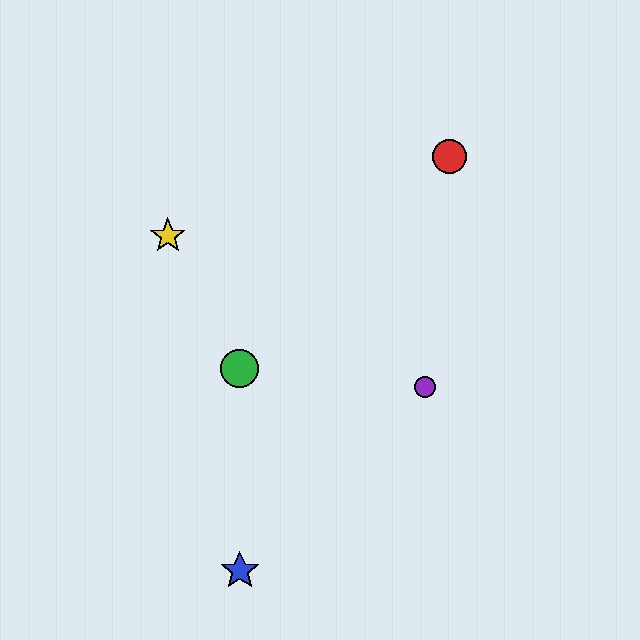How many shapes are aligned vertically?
2 shapes (the blue star, the green circle) are aligned vertically.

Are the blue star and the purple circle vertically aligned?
No, the blue star is at x≈240 and the purple circle is at x≈425.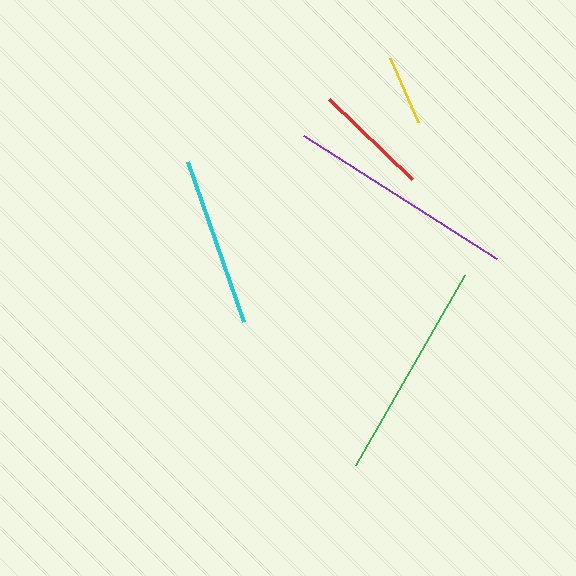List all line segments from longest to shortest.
From longest to shortest: purple, green, cyan, red, yellow.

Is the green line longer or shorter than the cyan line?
The green line is longer than the cyan line.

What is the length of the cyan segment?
The cyan segment is approximately 169 pixels long.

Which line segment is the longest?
The purple line is the longest at approximately 228 pixels.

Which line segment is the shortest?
The yellow line is the shortest at approximately 70 pixels.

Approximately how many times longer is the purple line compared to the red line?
The purple line is approximately 2.0 times the length of the red line.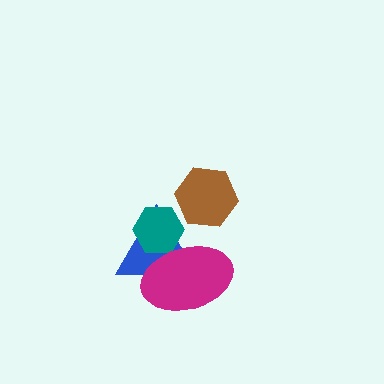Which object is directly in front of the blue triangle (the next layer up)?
The teal hexagon is directly in front of the blue triangle.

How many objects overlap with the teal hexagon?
2 objects overlap with the teal hexagon.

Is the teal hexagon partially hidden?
Yes, it is partially covered by another shape.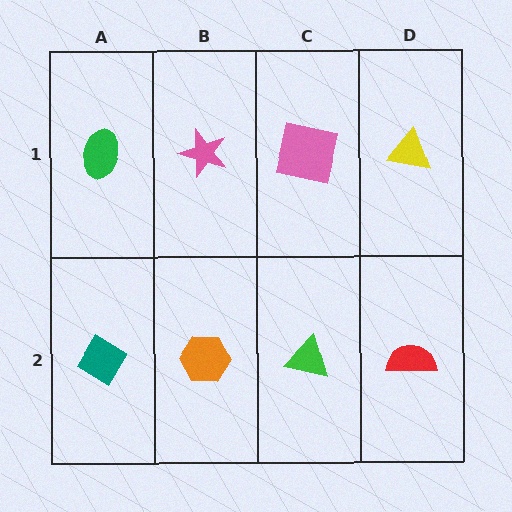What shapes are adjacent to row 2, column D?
A yellow triangle (row 1, column D), a green triangle (row 2, column C).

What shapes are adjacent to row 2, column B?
A pink star (row 1, column B), a teal diamond (row 2, column A), a green triangle (row 2, column C).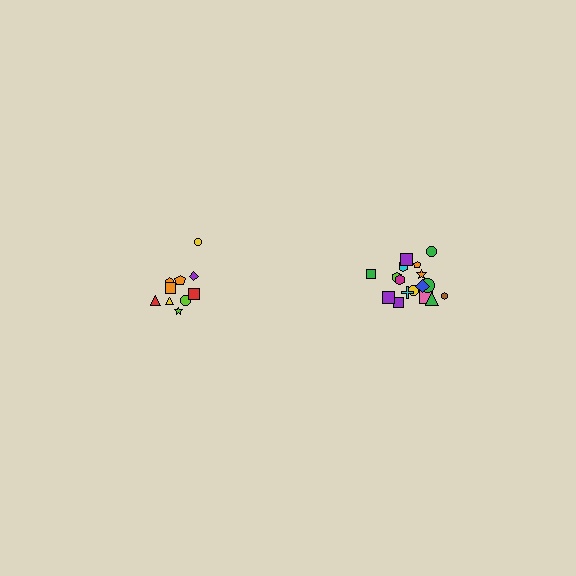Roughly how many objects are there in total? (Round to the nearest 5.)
Roughly 30 objects in total.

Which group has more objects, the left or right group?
The right group.